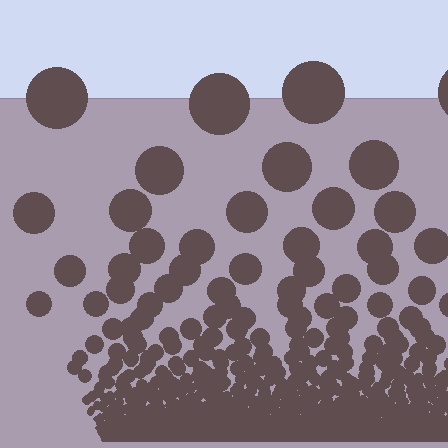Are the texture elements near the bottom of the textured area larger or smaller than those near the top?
Smaller. The gradient is inverted — elements near the bottom are smaller and denser.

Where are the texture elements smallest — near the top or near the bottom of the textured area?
Near the bottom.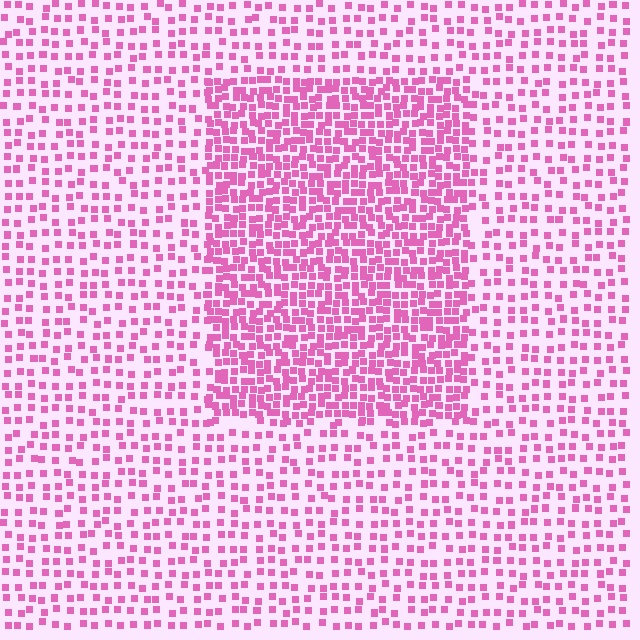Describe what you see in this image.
The image contains small pink elements arranged at two different densities. A rectangle-shaped region is visible where the elements are more densely packed than the surrounding area.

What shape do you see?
I see a rectangle.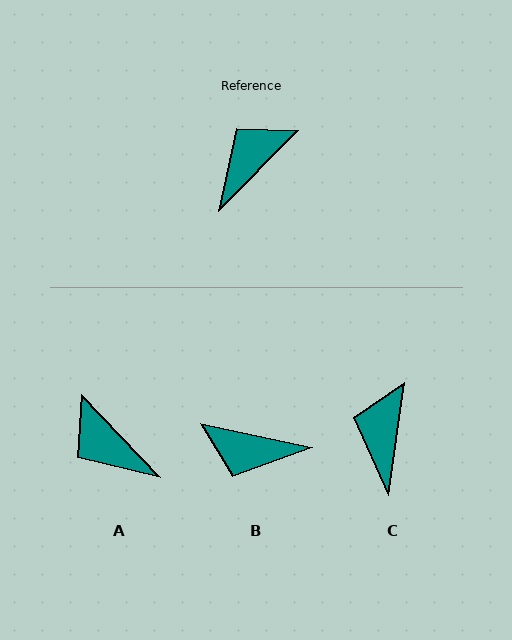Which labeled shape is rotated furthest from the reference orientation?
B, about 122 degrees away.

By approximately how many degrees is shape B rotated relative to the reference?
Approximately 122 degrees counter-clockwise.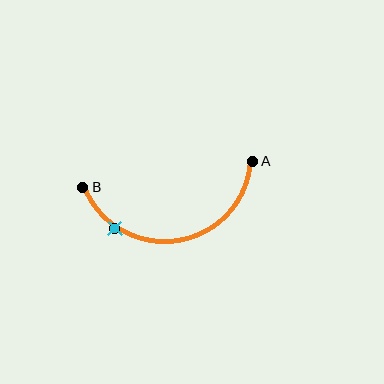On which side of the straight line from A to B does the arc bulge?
The arc bulges below the straight line connecting A and B.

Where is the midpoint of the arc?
The arc midpoint is the point on the curve farthest from the straight line joining A and B. It sits below that line.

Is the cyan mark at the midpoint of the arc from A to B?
No. The cyan mark lies on the arc but is closer to endpoint B. The arc midpoint would be at the point on the curve equidistant along the arc from both A and B.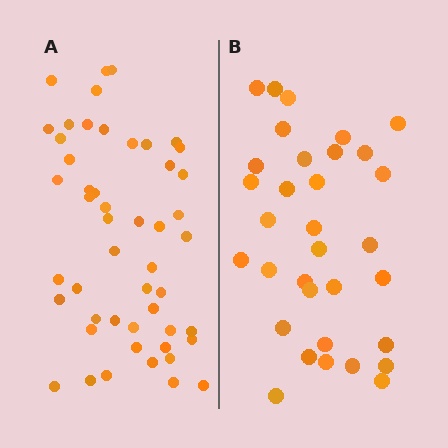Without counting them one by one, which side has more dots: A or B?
Region A (the left region) has more dots.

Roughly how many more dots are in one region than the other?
Region A has approximately 15 more dots than region B.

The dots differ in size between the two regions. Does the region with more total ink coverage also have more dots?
No. Region B has more total ink coverage because its dots are larger, but region A actually contains more individual dots. Total area can be misleading — the number of items is what matters here.